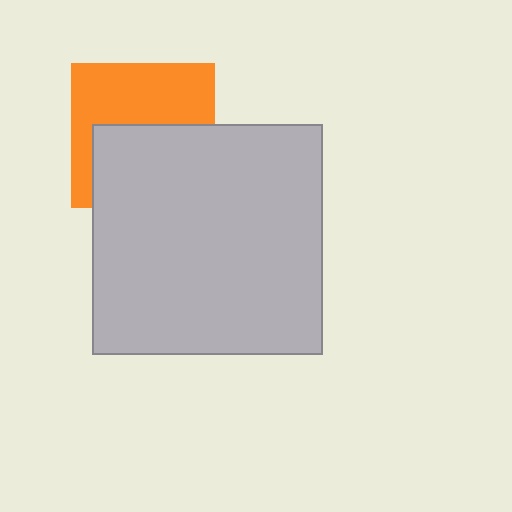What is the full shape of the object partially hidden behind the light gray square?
The partially hidden object is an orange square.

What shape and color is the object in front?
The object in front is a light gray square.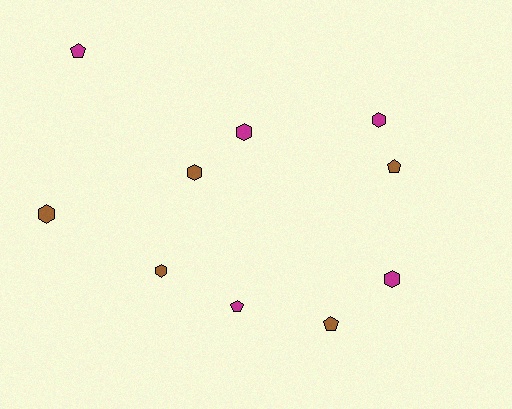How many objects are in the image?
There are 10 objects.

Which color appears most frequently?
Brown, with 5 objects.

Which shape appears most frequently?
Hexagon, with 6 objects.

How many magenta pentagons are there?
There are 2 magenta pentagons.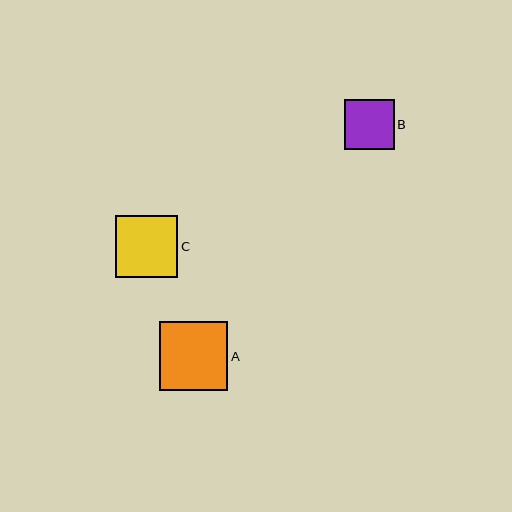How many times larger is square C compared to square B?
Square C is approximately 1.3 times the size of square B.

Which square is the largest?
Square A is the largest with a size of approximately 68 pixels.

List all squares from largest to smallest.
From largest to smallest: A, C, B.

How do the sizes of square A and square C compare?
Square A and square C are approximately the same size.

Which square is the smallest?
Square B is the smallest with a size of approximately 50 pixels.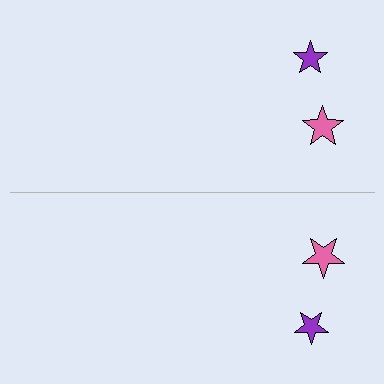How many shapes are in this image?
There are 4 shapes in this image.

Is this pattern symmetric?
Yes, this pattern has bilateral (reflection) symmetry.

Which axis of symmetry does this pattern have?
The pattern has a horizontal axis of symmetry running through the center of the image.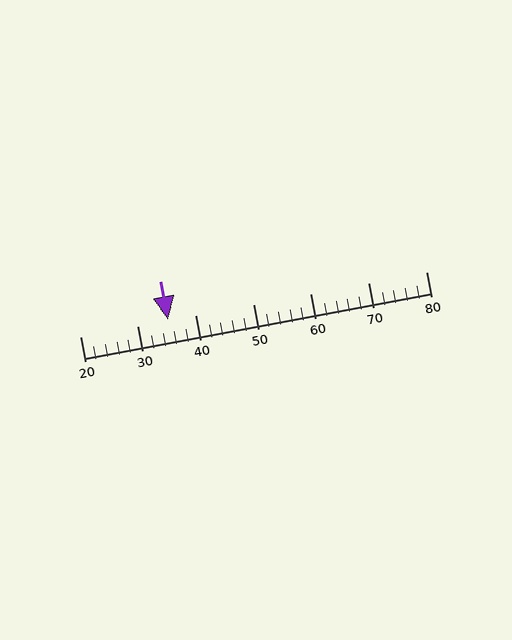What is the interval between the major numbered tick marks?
The major tick marks are spaced 10 units apart.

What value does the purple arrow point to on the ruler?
The purple arrow points to approximately 35.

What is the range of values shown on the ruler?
The ruler shows values from 20 to 80.